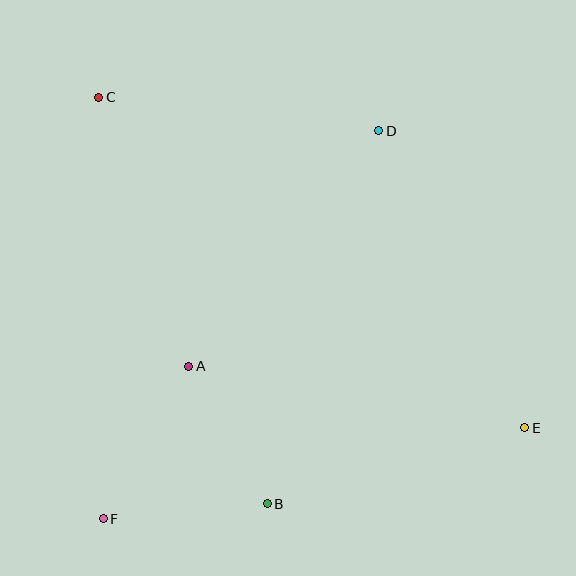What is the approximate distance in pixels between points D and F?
The distance between D and F is approximately 476 pixels.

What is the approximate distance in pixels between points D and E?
The distance between D and E is approximately 331 pixels.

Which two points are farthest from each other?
Points C and E are farthest from each other.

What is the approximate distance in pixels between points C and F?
The distance between C and F is approximately 422 pixels.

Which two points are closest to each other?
Points A and B are closest to each other.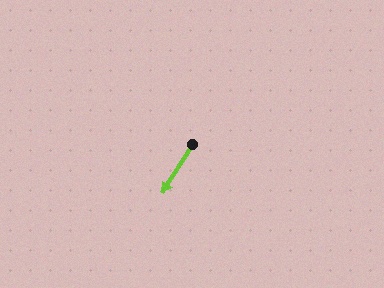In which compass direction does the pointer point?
Southwest.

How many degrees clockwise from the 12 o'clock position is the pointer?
Approximately 212 degrees.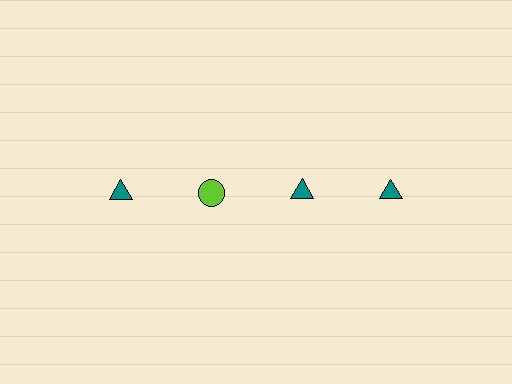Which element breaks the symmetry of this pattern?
The lime circle in the top row, second from left column breaks the symmetry. All other shapes are teal triangles.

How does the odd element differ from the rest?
It differs in both color (lime instead of teal) and shape (circle instead of triangle).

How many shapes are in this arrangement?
There are 4 shapes arranged in a grid pattern.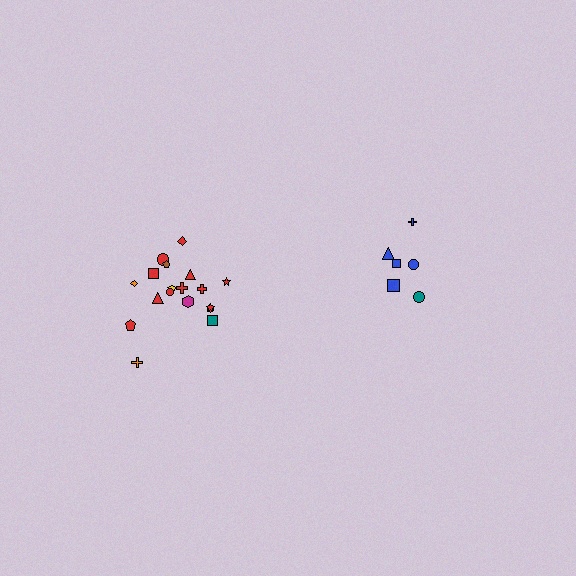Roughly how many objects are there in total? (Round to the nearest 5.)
Roughly 25 objects in total.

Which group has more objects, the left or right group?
The left group.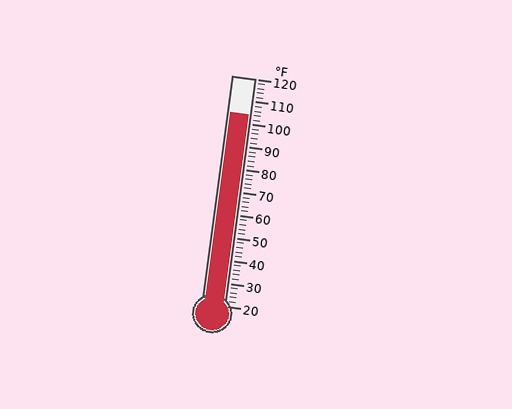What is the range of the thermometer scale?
The thermometer scale ranges from 20°F to 120°F.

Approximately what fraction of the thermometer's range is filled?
The thermometer is filled to approximately 85% of its range.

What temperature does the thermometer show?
The thermometer shows approximately 104°F.